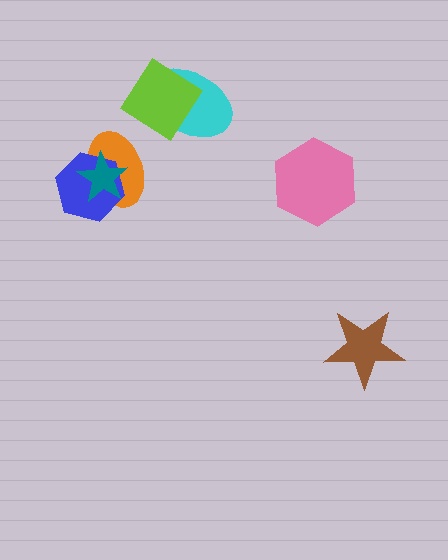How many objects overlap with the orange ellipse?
2 objects overlap with the orange ellipse.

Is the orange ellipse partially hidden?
Yes, it is partially covered by another shape.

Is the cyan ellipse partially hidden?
Yes, it is partially covered by another shape.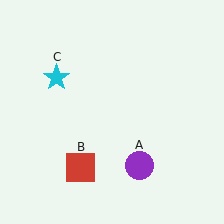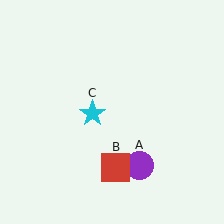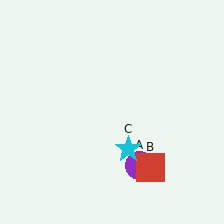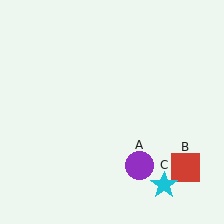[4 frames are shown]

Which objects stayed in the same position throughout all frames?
Purple circle (object A) remained stationary.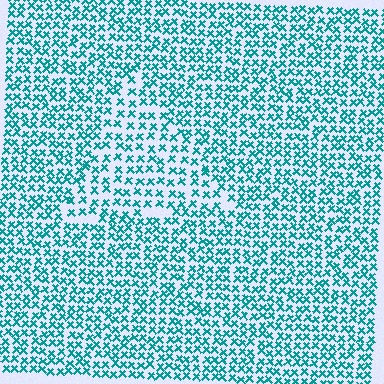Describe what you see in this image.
The image contains small teal elements arranged at two different densities. A triangle-shaped region is visible where the elements are less densely packed than the surrounding area.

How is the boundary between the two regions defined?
The boundary is defined by a change in element density (approximately 1.5x ratio). All elements are the same color, size, and shape.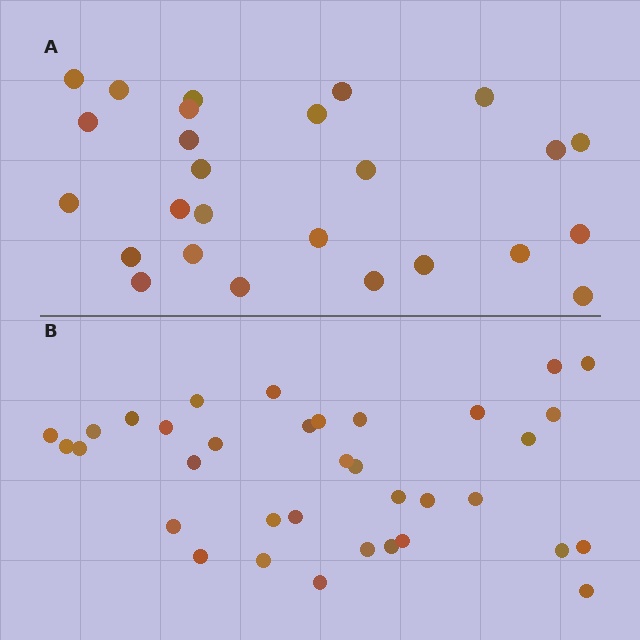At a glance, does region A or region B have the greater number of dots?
Region B (the bottom region) has more dots.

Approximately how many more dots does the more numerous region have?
Region B has roughly 8 or so more dots than region A.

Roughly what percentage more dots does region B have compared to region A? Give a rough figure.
About 35% more.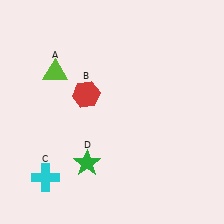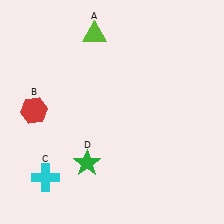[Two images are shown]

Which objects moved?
The objects that moved are: the lime triangle (A), the red hexagon (B).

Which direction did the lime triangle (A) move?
The lime triangle (A) moved right.